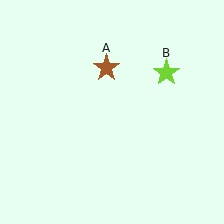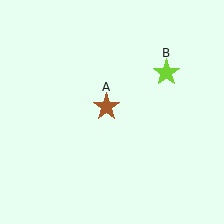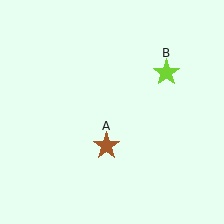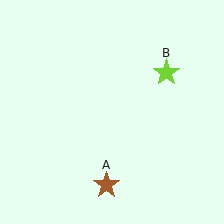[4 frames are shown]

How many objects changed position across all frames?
1 object changed position: brown star (object A).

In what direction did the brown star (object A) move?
The brown star (object A) moved down.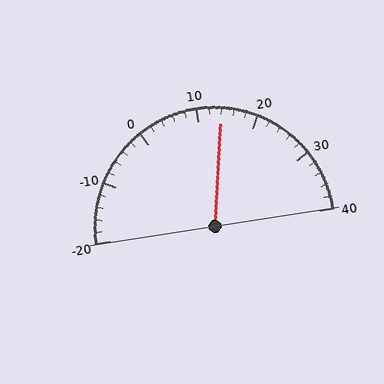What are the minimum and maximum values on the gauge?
The gauge ranges from -20 to 40.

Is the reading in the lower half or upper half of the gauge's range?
The reading is in the upper half of the range (-20 to 40).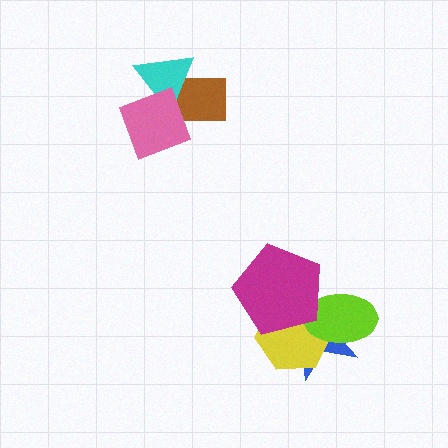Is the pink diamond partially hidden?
No, no other shape covers it.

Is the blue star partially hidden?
Yes, it is partially covered by another shape.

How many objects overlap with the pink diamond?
2 objects overlap with the pink diamond.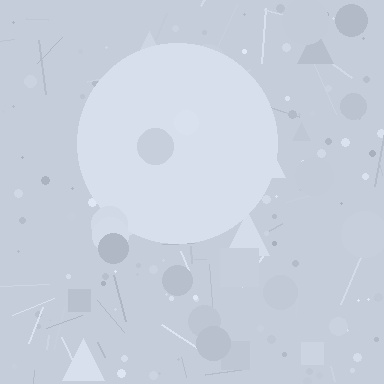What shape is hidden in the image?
A circle is hidden in the image.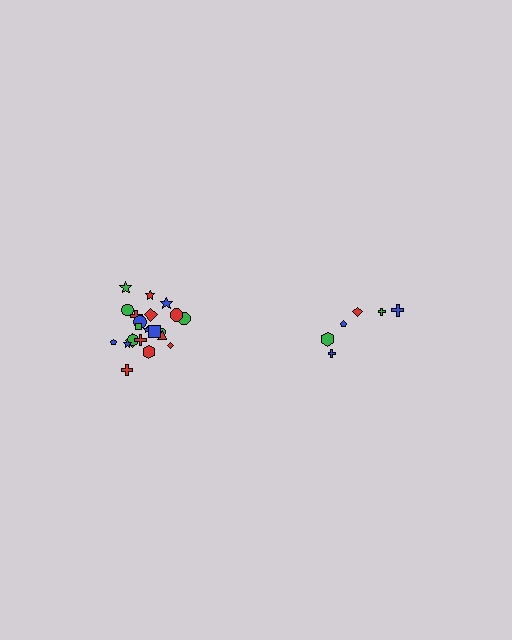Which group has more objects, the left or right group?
The left group.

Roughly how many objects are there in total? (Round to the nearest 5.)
Roughly 30 objects in total.